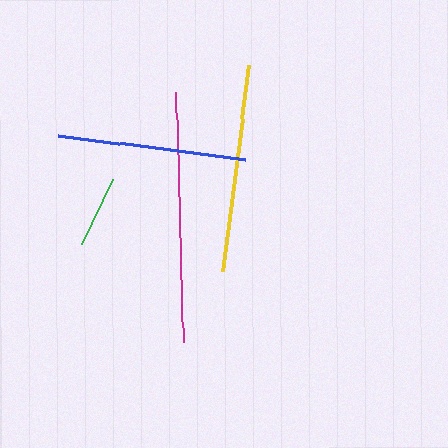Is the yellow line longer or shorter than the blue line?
The yellow line is longer than the blue line.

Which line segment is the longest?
The magenta line is the longest at approximately 250 pixels.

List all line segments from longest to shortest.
From longest to shortest: magenta, yellow, blue, green.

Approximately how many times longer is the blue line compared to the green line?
The blue line is approximately 2.6 times the length of the green line.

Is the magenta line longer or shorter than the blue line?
The magenta line is longer than the blue line.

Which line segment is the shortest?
The green line is the shortest at approximately 72 pixels.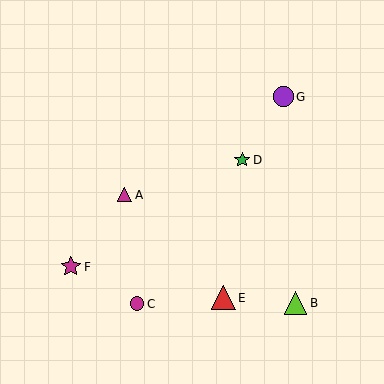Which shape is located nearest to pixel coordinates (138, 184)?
The magenta triangle (labeled A) at (125, 195) is nearest to that location.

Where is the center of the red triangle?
The center of the red triangle is at (223, 298).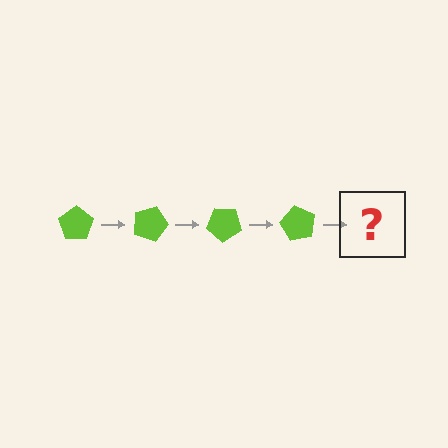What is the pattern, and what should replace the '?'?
The pattern is that the pentagon rotates 20 degrees each step. The '?' should be a lime pentagon rotated 80 degrees.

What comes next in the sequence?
The next element should be a lime pentagon rotated 80 degrees.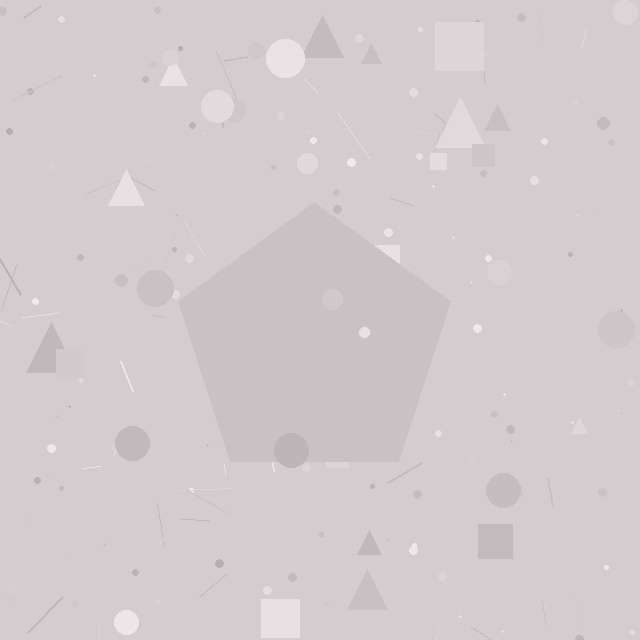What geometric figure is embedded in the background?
A pentagon is embedded in the background.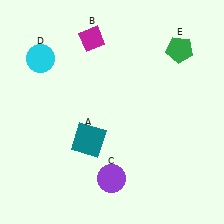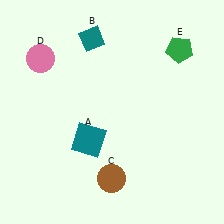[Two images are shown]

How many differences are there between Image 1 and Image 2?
There are 3 differences between the two images.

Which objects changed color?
B changed from magenta to teal. C changed from purple to brown. D changed from cyan to pink.